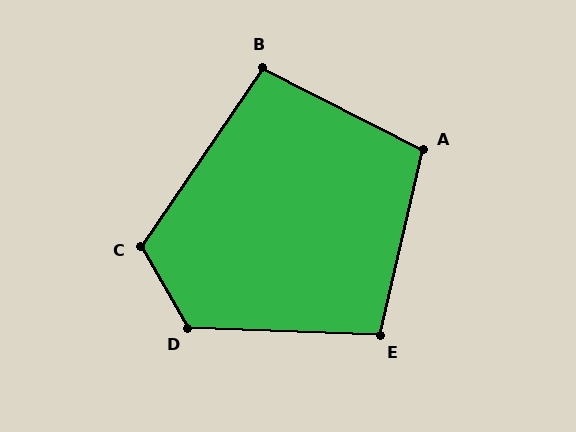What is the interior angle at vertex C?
Approximately 116 degrees (obtuse).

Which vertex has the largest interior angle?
D, at approximately 122 degrees.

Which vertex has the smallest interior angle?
B, at approximately 97 degrees.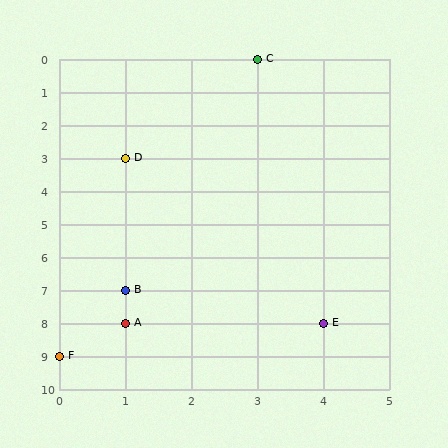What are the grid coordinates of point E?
Point E is at grid coordinates (4, 8).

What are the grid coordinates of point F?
Point F is at grid coordinates (0, 9).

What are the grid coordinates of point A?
Point A is at grid coordinates (1, 8).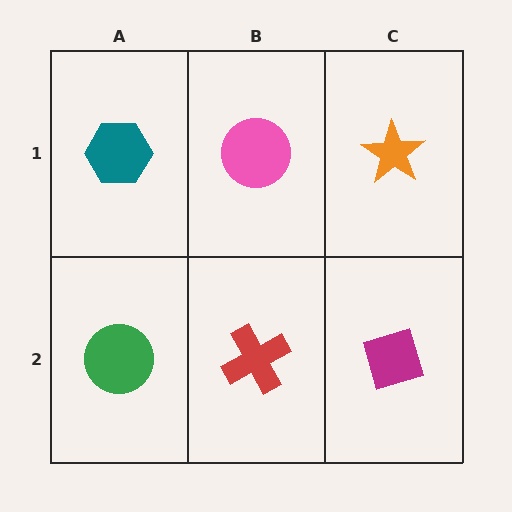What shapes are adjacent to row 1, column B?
A red cross (row 2, column B), a teal hexagon (row 1, column A), an orange star (row 1, column C).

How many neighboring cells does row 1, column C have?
2.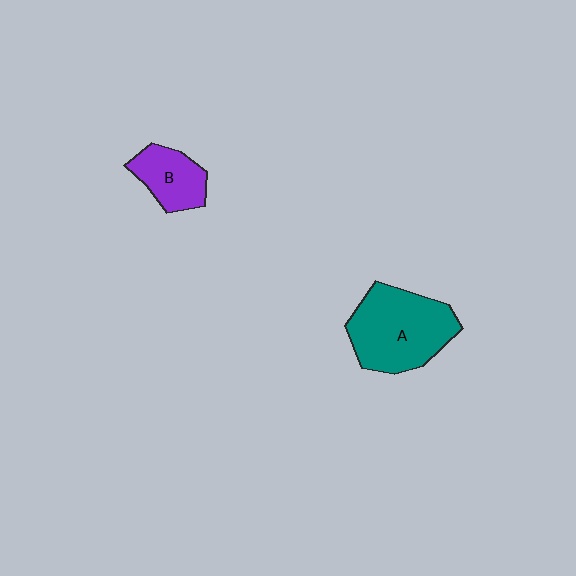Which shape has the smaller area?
Shape B (purple).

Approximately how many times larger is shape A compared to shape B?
Approximately 2.0 times.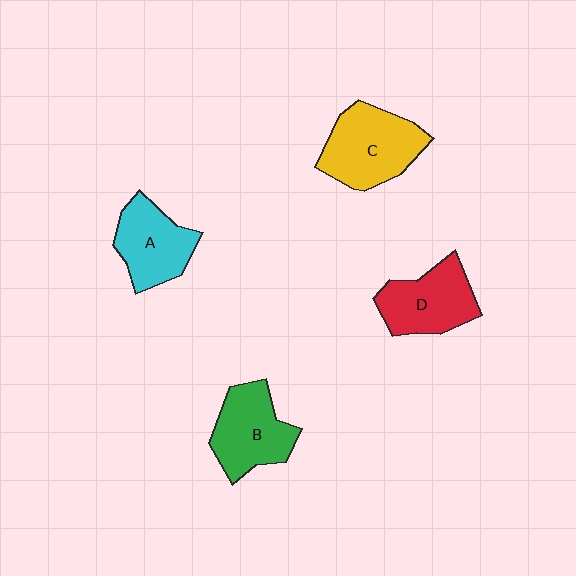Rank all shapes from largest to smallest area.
From largest to smallest: C (yellow), B (green), D (red), A (cyan).